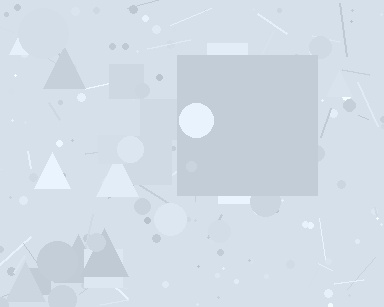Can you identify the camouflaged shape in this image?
The camouflaged shape is a square.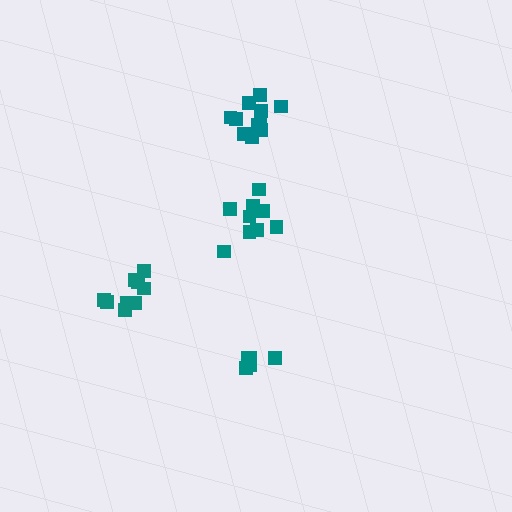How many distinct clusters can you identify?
There are 4 distinct clusters.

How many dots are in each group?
Group 1: 9 dots, Group 2: 9 dots, Group 3: 11 dots, Group 4: 5 dots (34 total).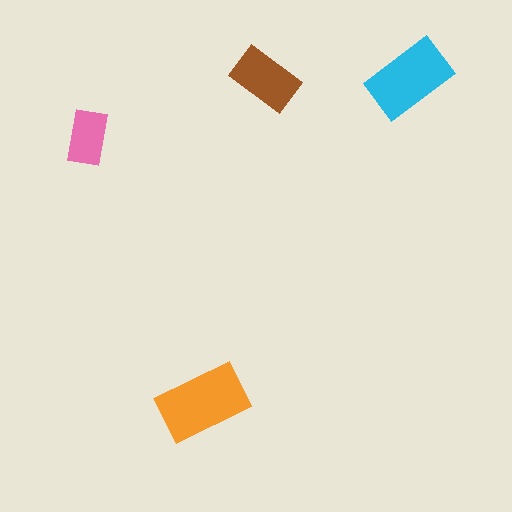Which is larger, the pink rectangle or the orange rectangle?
The orange one.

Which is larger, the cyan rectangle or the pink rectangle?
The cyan one.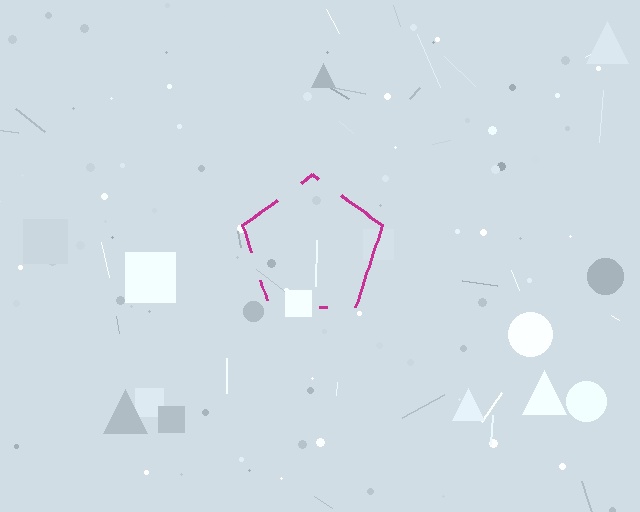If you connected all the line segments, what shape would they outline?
They would outline a pentagon.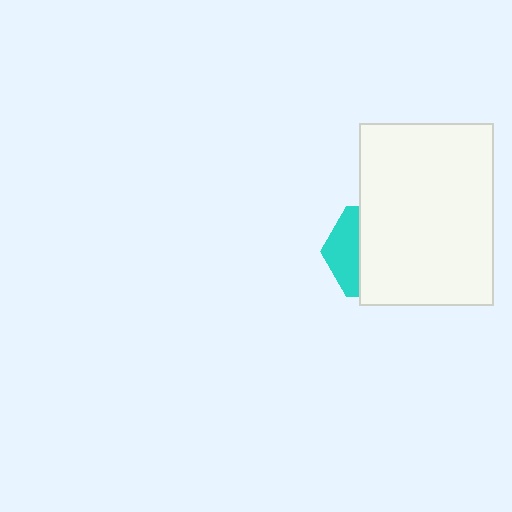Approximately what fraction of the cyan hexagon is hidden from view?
Roughly 67% of the cyan hexagon is hidden behind the white rectangle.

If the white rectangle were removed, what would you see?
You would see the complete cyan hexagon.